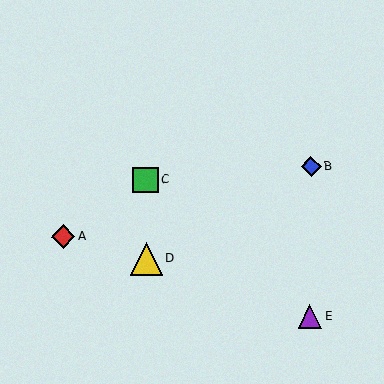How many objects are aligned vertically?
2 objects (C, D) are aligned vertically.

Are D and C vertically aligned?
Yes, both are at x≈147.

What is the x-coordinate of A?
Object A is at x≈63.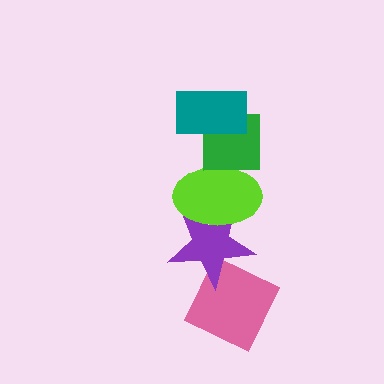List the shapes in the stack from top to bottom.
From top to bottom: the teal rectangle, the green square, the lime ellipse, the purple star, the pink diamond.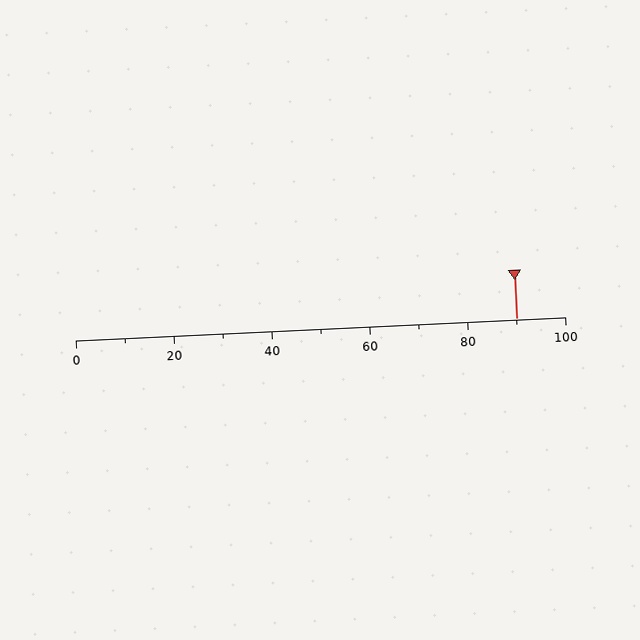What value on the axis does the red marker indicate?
The marker indicates approximately 90.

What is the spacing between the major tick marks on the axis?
The major ticks are spaced 20 apart.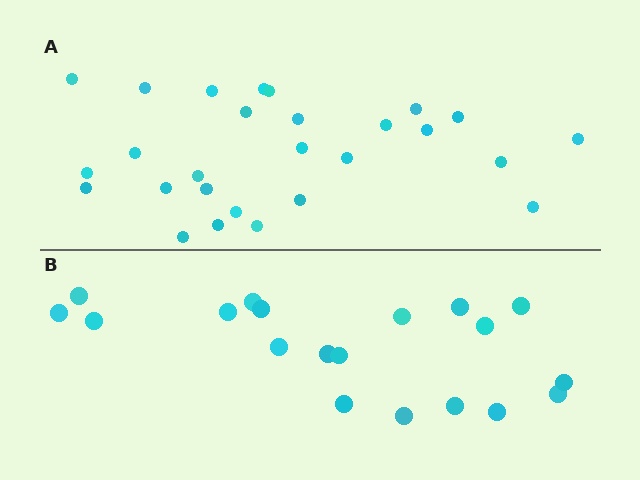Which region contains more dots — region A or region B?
Region A (the top region) has more dots.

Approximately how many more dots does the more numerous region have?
Region A has roughly 8 or so more dots than region B.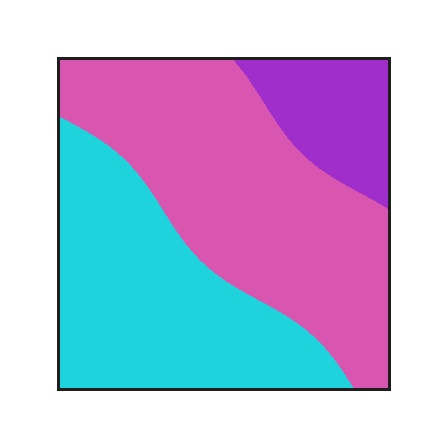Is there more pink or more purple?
Pink.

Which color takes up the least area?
Purple, at roughly 15%.